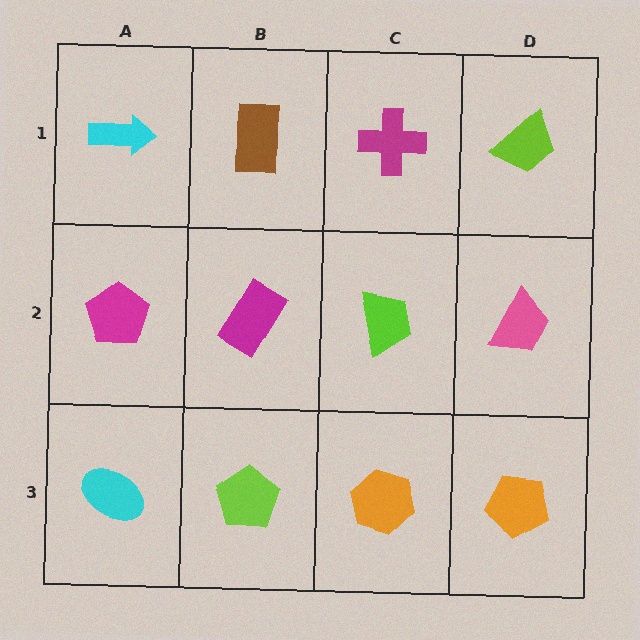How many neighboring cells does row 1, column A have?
2.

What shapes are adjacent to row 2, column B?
A brown rectangle (row 1, column B), a lime pentagon (row 3, column B), a magenta pentagon (row 2, column A), a lime trapezoid (row 2, column C).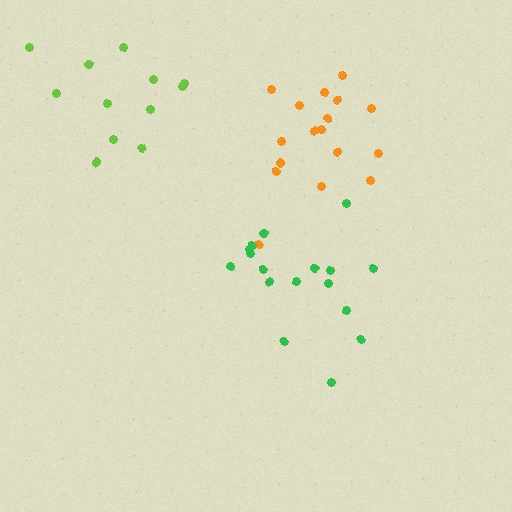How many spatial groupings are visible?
There are 3 spatial groupings.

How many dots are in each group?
Group 1: 12 dots, Group 2: 17 dots, Group 3: 17 dots (46 total).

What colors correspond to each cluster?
The clusters are colored: lime, orange, green.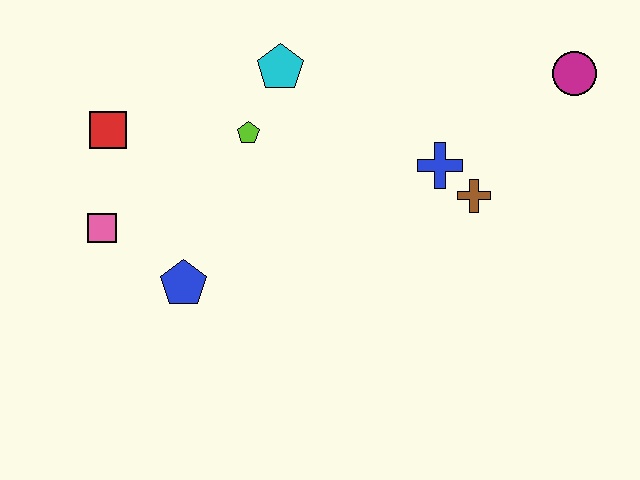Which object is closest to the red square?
The pink square is closest to the red square.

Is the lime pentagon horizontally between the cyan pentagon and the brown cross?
No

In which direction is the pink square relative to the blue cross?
The pink square is to the left of the blue cross.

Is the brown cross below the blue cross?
Yes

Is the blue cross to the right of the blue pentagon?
Yes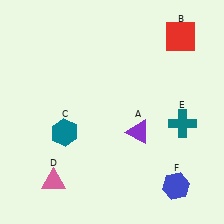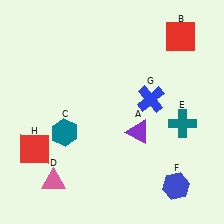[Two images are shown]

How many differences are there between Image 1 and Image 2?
There are 2 differences between the two images.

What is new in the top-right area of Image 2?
A blue cross (G) was added in the top-right area of Image 2.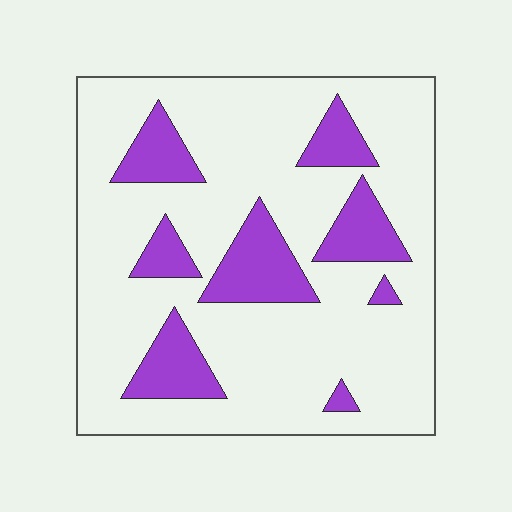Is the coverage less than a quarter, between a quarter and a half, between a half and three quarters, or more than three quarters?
Less than a quarter.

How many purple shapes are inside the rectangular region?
8.